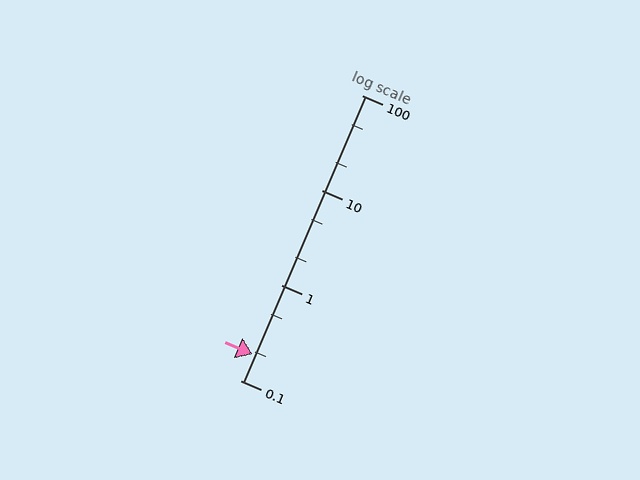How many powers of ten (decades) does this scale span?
The scale spans 3 decades, from 0.1 to 100.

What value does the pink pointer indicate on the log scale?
The pointer indicates approximately 0.19.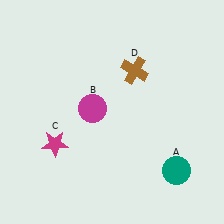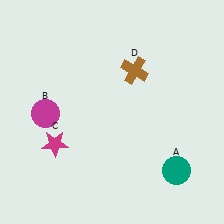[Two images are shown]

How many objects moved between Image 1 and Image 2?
1 object moved between the two images.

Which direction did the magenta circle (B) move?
The magenta circle (B) moved left.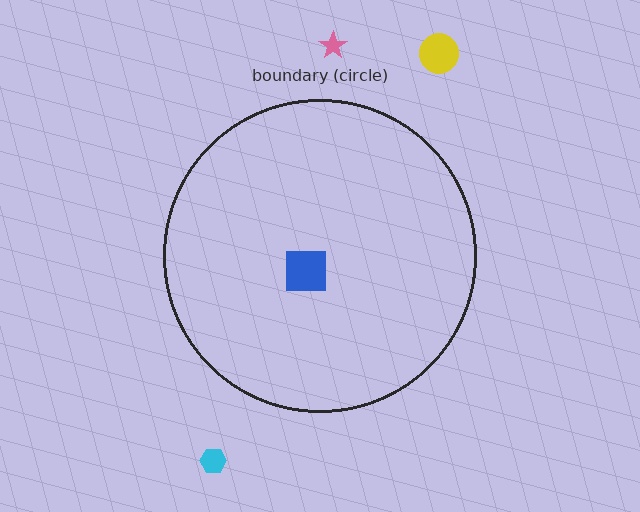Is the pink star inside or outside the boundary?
Outside.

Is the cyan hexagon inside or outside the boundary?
Outside.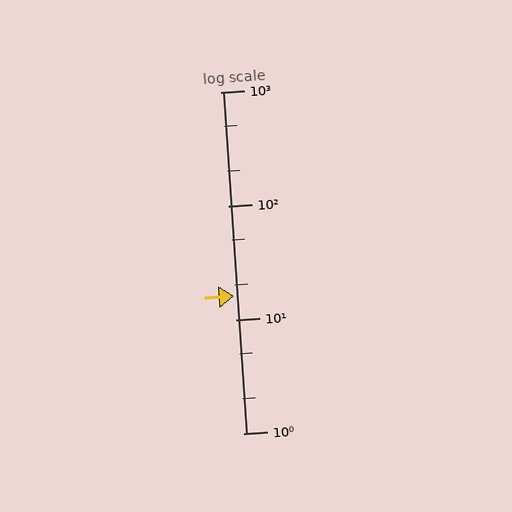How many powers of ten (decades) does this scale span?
The scale spans 3 decades, from 1 to 1000.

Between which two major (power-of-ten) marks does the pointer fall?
The pointer is between 10 and 100.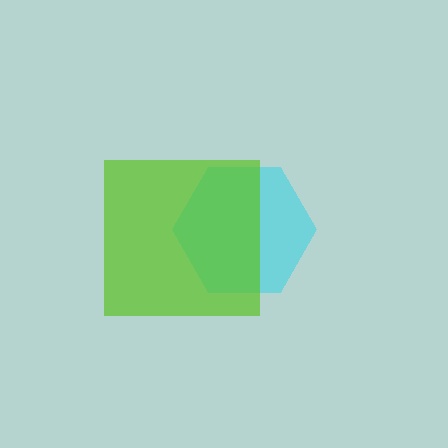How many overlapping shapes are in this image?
There are 2 overlapping shapes in the image.